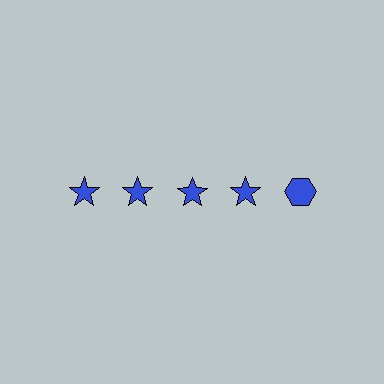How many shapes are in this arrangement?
There are 5 shapes arranged in a grid pattern.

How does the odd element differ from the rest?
It has a different shape: hexagon instead of star.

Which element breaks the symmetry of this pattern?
The blue hexagon in the top row, rightmost column breaks the symmetry. All other shapes are blue stars.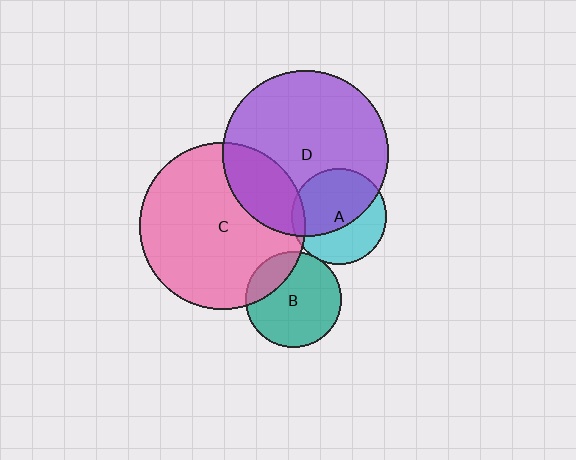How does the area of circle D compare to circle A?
Approximately 3.0 times.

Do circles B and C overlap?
Yes.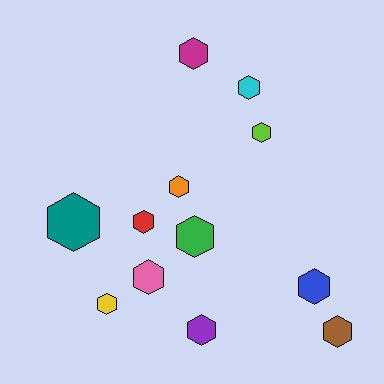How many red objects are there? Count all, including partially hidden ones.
There is 1 red object.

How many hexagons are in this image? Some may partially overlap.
There are 12 hexagons.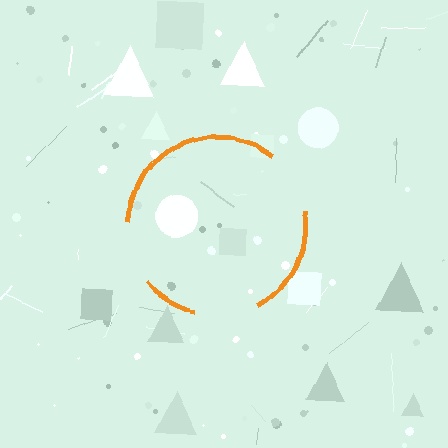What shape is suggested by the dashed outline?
The dashed outline suggests a circle.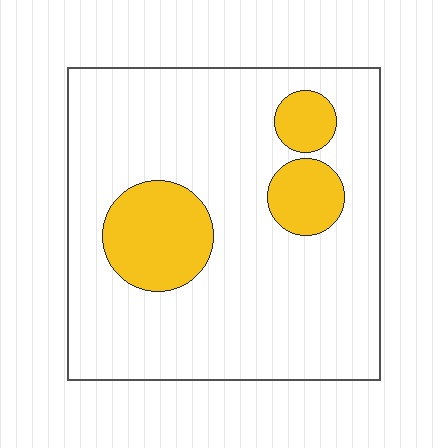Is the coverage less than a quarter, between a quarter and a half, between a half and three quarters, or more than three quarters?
Less than a quarter.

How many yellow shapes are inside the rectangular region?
3.